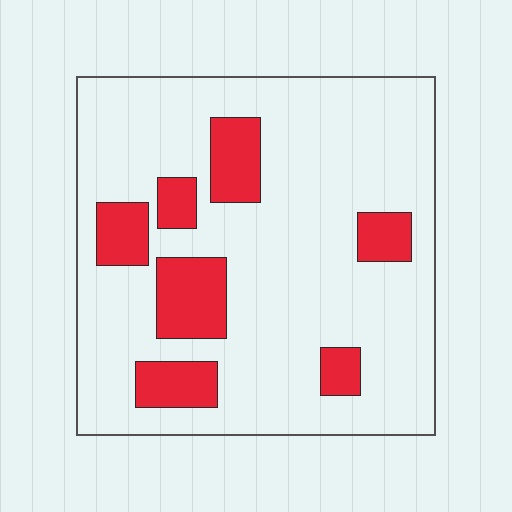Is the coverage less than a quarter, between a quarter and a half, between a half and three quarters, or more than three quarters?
Less than a quarter.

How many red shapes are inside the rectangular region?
7.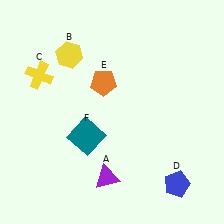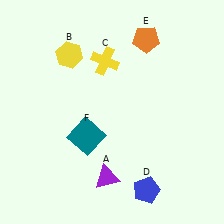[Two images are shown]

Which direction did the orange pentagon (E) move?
The orange pentagon (E) moved up.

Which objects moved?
The objects that moved are: the yellow cross (C), the blue pentagon (D), the orange pentagon (E).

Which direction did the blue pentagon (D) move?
The blue pentagon (D) moved left.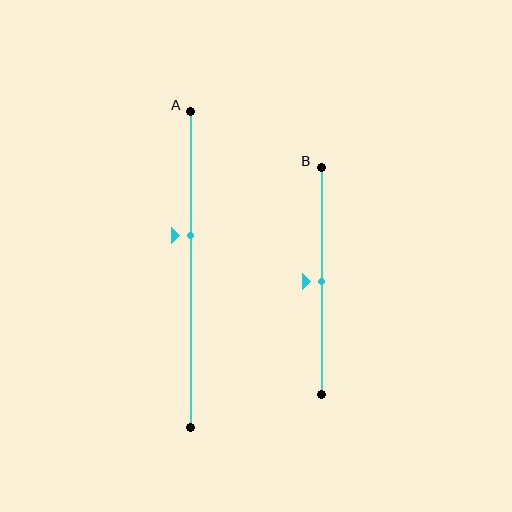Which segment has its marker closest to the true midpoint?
Segment B has its marker closest to the true midpoint.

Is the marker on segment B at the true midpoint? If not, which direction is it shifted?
Yes, the marker on segment B is at the true midpoint.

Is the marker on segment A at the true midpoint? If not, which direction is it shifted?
No, the marker on segment A is shifted upward by about 11% of the segment length.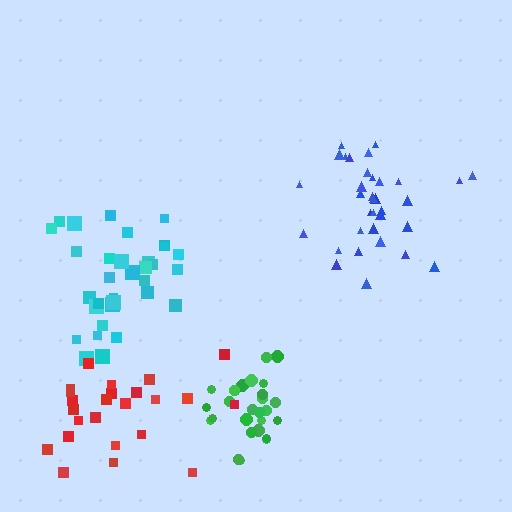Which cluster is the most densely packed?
Green.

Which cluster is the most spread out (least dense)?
Red.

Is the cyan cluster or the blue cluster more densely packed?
Cyan.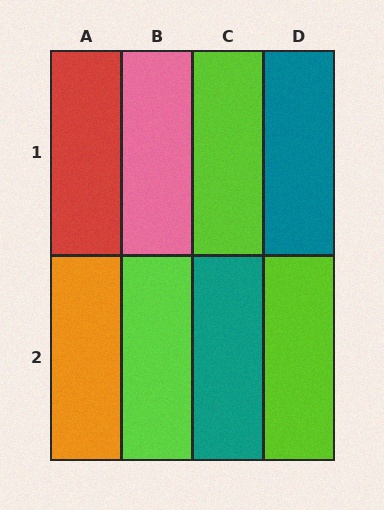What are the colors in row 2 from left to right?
Orange, lime, teal, lime.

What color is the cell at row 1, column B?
Pink.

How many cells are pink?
1 cell is pink.